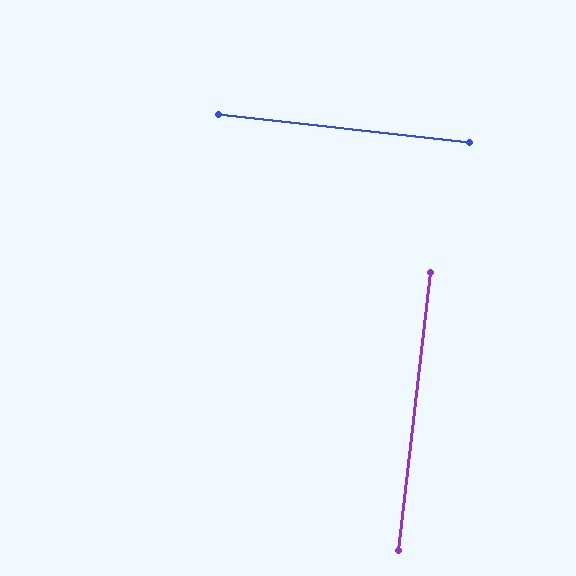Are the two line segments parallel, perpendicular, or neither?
Perpendicular — they meet at approximately 90°.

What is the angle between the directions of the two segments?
Approximately 90 degrees.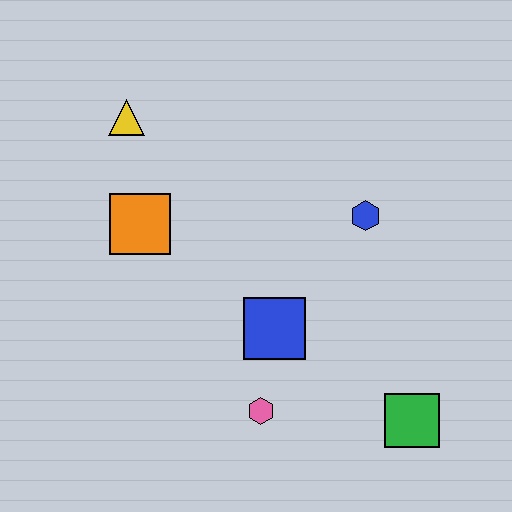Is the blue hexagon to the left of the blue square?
No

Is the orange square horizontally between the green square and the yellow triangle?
Yes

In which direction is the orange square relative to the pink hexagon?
The orange square is above the pink hexagon.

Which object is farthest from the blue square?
The yellow triangle is farthest from the blue square.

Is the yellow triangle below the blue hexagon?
No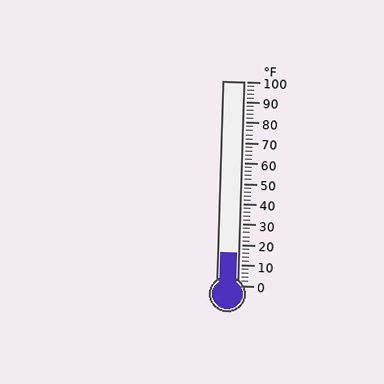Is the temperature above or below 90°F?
The temperature is below 90°F.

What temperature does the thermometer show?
The thermometer shows approximately 16°F.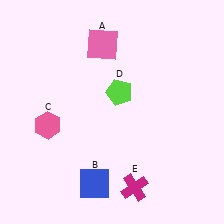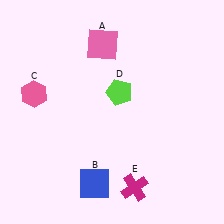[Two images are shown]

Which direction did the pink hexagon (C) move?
The pink hexagon (C) moved up.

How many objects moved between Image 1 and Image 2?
1 object moved between the two images.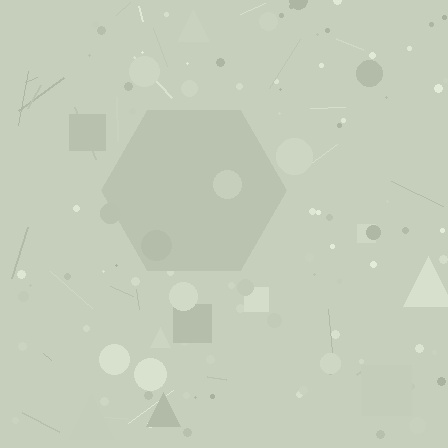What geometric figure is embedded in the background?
A hexagon is embedded in the background.